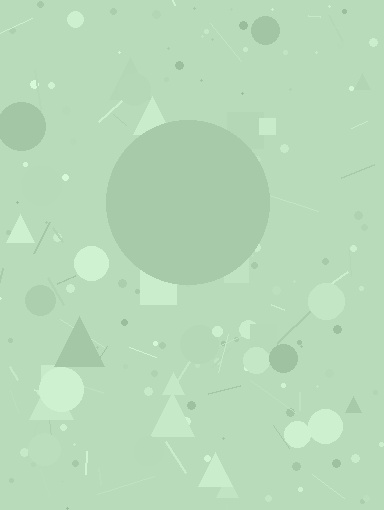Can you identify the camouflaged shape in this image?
The camouflaged shape is a circle.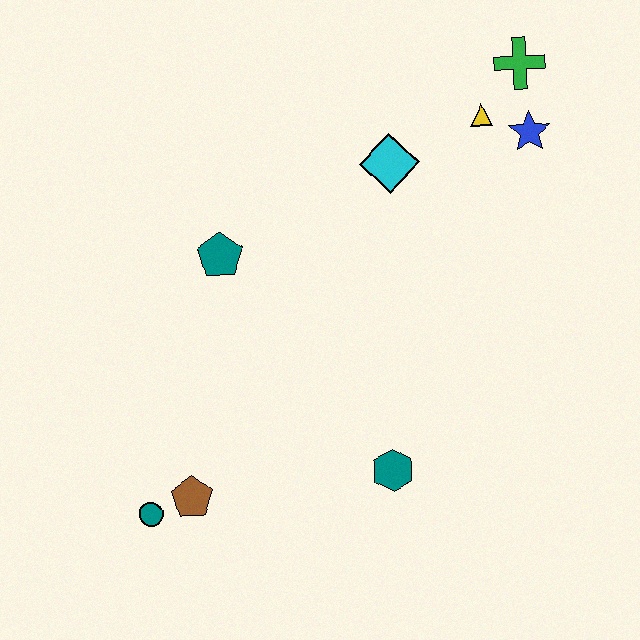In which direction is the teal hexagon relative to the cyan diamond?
The teal hexagon is below the cyan diamond.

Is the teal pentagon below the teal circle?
No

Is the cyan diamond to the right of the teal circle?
Yes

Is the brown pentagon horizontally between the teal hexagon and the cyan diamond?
No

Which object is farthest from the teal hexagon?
The green cross is farthest from the teal hexagon.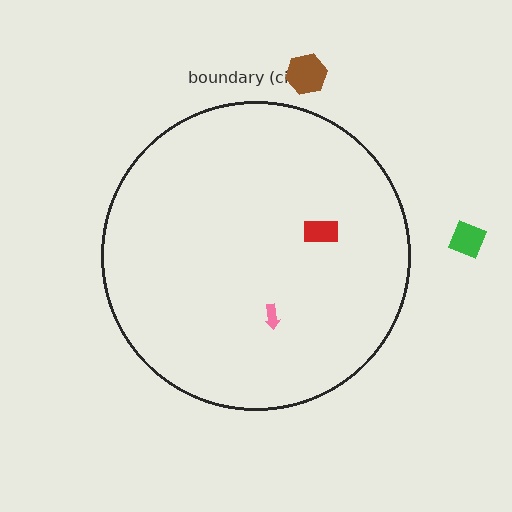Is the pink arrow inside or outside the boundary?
Inside.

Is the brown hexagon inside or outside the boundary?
Outside.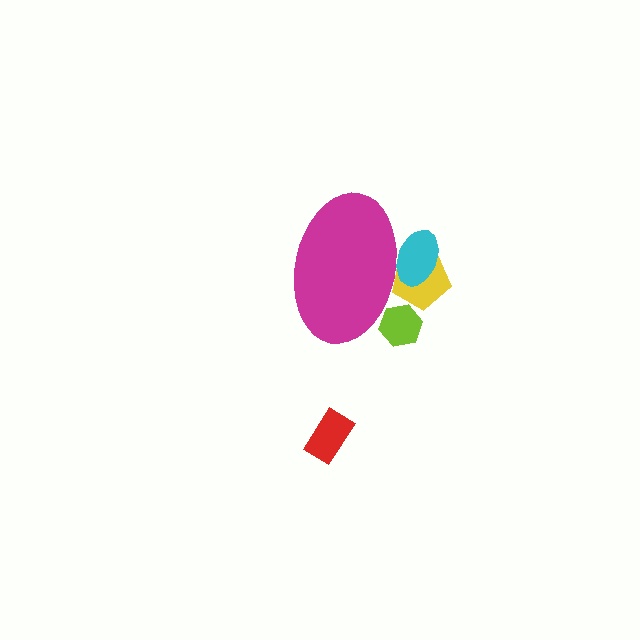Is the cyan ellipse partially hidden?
Yes, the cyan ellipse is partially hidden behind the magenta ellipse.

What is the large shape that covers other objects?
A magenta ellipse.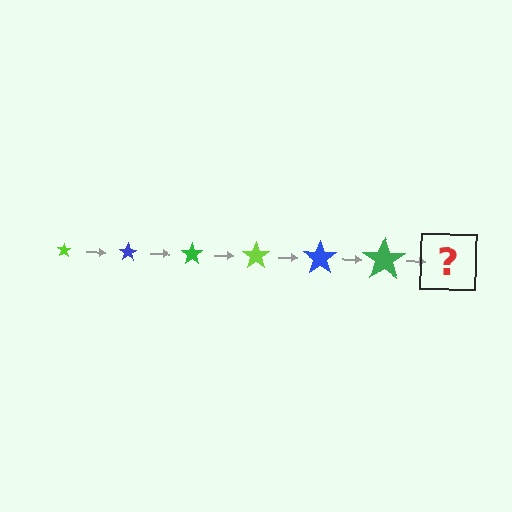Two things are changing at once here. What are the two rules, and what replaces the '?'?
The two rules are that the star grows larger each step and the color cycles through lime, blue, and green. The '?' should be a lime star, larger than the previous one.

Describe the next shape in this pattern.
It should be a lime star, larger than the previous one.